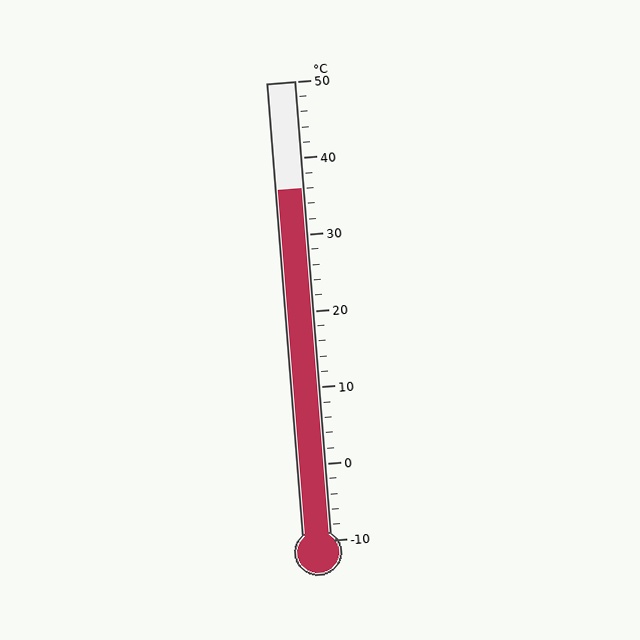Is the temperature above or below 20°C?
The temperature is above 20°C.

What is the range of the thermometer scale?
The thermometer scale ranges from -10°C to 50°C.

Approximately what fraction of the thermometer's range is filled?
The thermometer is filled to approximately 75% of its range.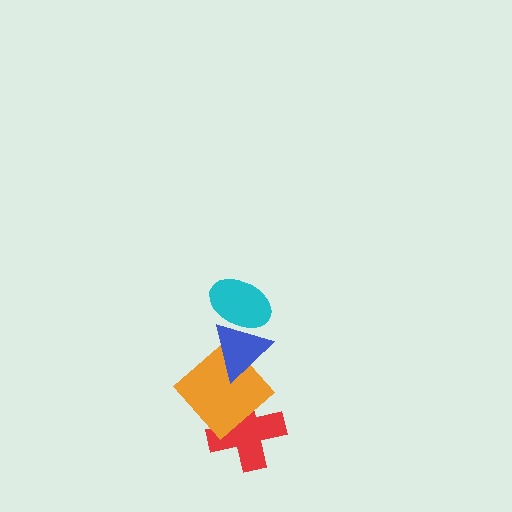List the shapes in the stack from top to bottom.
From top to bottom: the cyan ellipse, the blue triangle, the orange diamond, the red cross.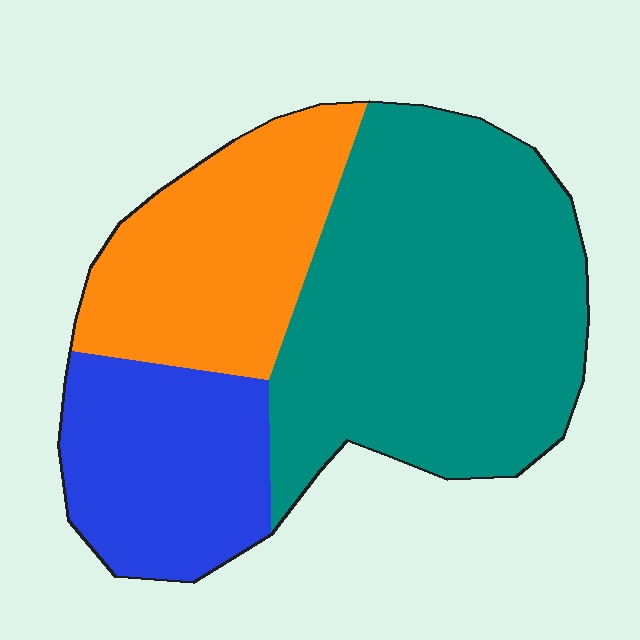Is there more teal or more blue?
Teal.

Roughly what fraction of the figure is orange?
Orange covers roughly 25% of the figure.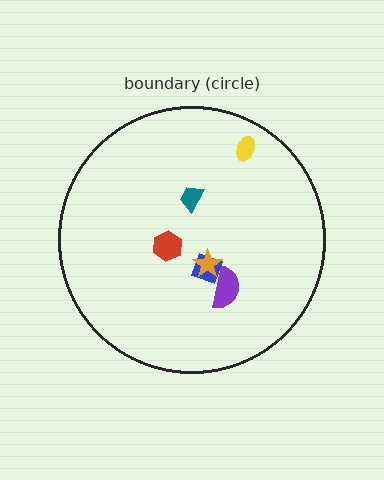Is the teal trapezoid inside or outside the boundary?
Inside.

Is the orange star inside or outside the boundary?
Inside.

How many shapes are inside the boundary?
6 inside, 0 outside.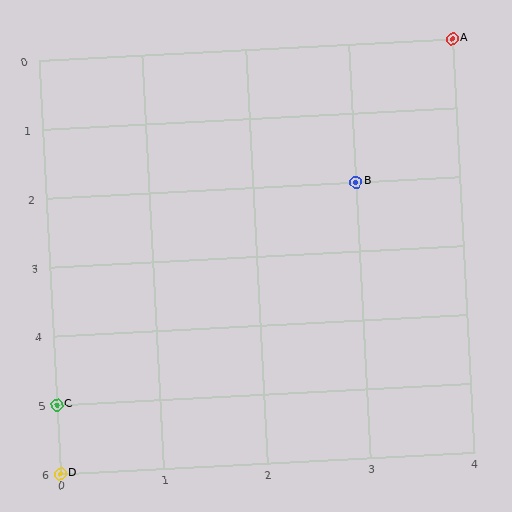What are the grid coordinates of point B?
Point B is at grid coordinates (3, 2).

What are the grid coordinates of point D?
Point D is at grid coordinates (0, 6).